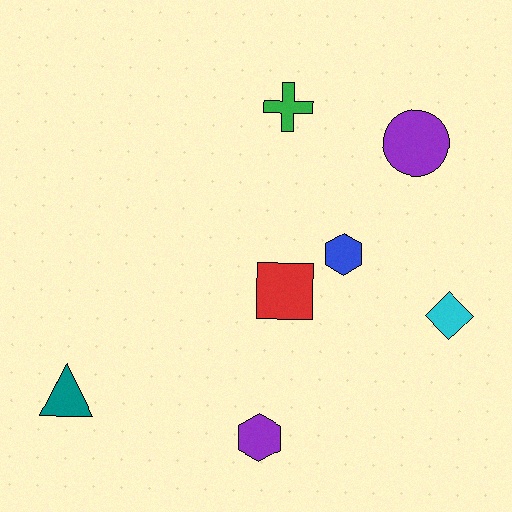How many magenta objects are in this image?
There are no magenta objects.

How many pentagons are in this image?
There are no pentagons.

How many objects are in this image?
There are 7 objects.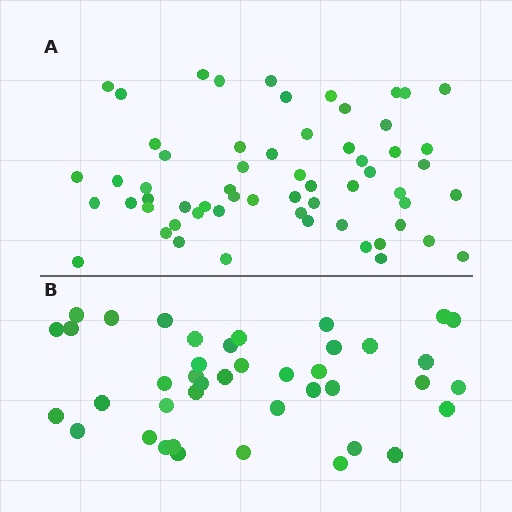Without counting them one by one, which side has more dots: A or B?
Region A (the top region) has more dots.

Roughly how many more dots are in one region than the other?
Region A has approximately 20 more dots than region B.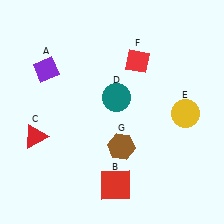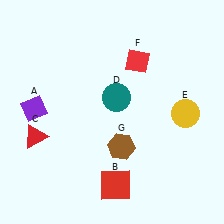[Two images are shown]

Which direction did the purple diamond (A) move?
The purple diamond (A) moved down.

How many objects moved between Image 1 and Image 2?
1 object moved between the two images.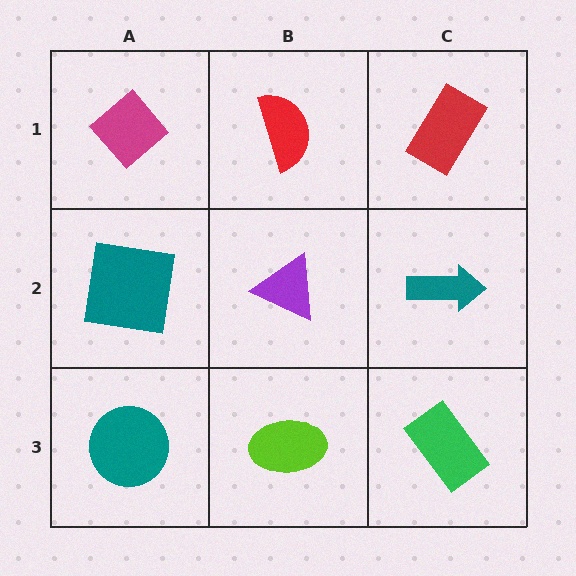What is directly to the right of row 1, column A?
A red semicircle.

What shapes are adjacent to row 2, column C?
A red rectangle (row 1, column C), a green rectangle (row 3, column C), a purple triangle (row 2, column B).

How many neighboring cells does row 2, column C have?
3.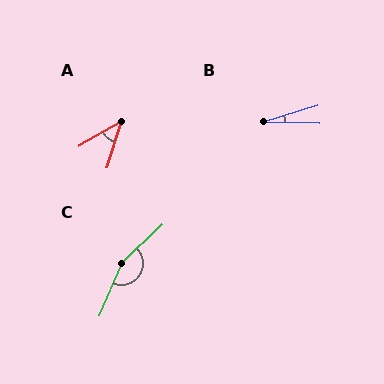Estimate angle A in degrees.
Approximately 43 degrees.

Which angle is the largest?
C, at approximately 156 degrees.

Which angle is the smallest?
B, at approximately 19 degrees.